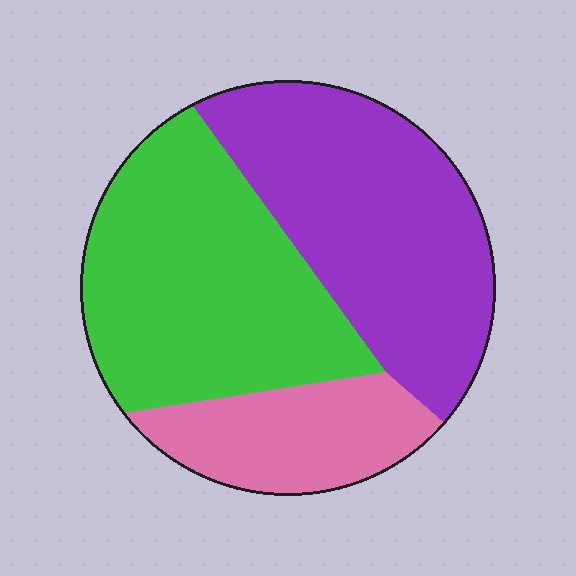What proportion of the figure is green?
Green covers roughly 40% of the figure.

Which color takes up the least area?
Pink, at roughly 20%.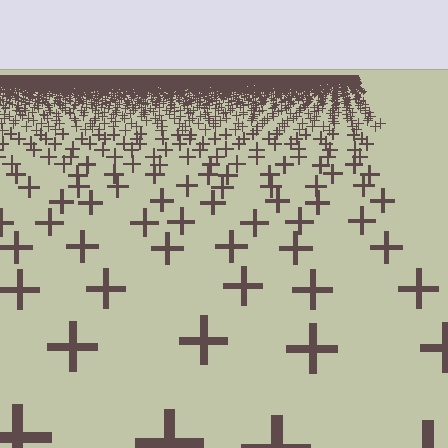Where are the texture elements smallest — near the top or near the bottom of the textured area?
Near the top.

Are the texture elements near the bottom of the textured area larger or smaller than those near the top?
Larger. Near the bottom, elements are closer to the viewer and appear at a bigger on-screen size.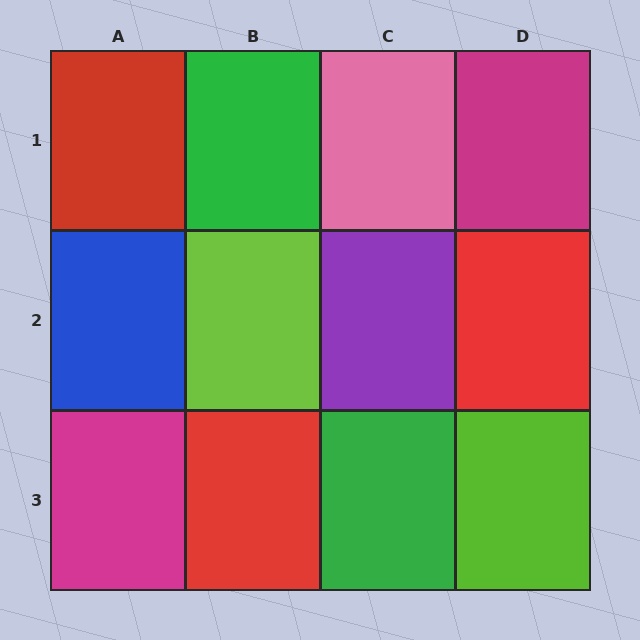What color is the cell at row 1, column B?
Green.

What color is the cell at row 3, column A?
Magenta.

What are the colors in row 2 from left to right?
Blue, lime, purple, red.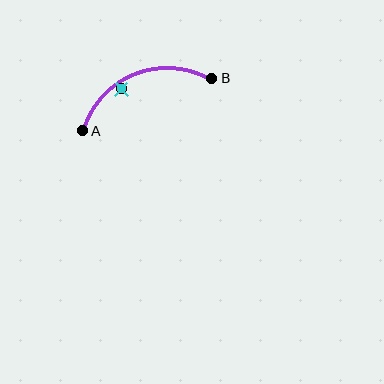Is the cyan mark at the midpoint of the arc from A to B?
No — the cyan mark does not lie on the arc at all. It sits slightly inside the curve.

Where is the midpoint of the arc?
The arc midpoint is the point on the curve farthest from the straight line joining A and B. It sits above that line.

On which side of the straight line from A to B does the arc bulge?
The arc bulges above the straight line connecting A and B.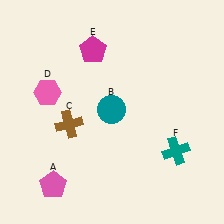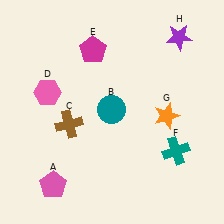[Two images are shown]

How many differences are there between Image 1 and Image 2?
There are 2 differences between the two images.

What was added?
An orange star (G), a purple star (H) were added in Image 2.